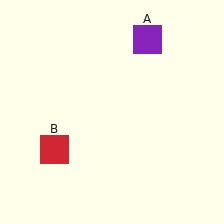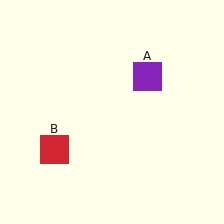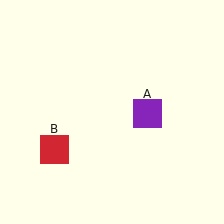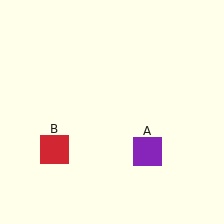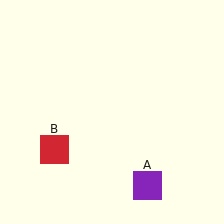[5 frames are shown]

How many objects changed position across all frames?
1 object changed position: purple square (object A).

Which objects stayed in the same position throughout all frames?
Red square (object B) remained stationary.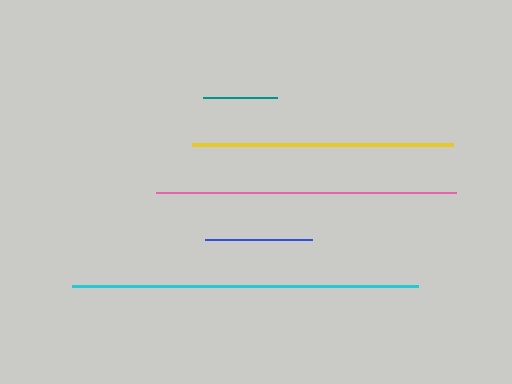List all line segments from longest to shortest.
From longest to shortest: cyan, pink, yellow, blue, teal.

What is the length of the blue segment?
The blue segment is approximately 107 pixels long.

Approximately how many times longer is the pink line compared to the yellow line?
The pink line is approximately 1.2 times the length of the yellow line.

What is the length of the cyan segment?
The cyan segment is approximately 346 pixels long.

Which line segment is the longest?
The cyan line is the longest at approximately 346 pixels.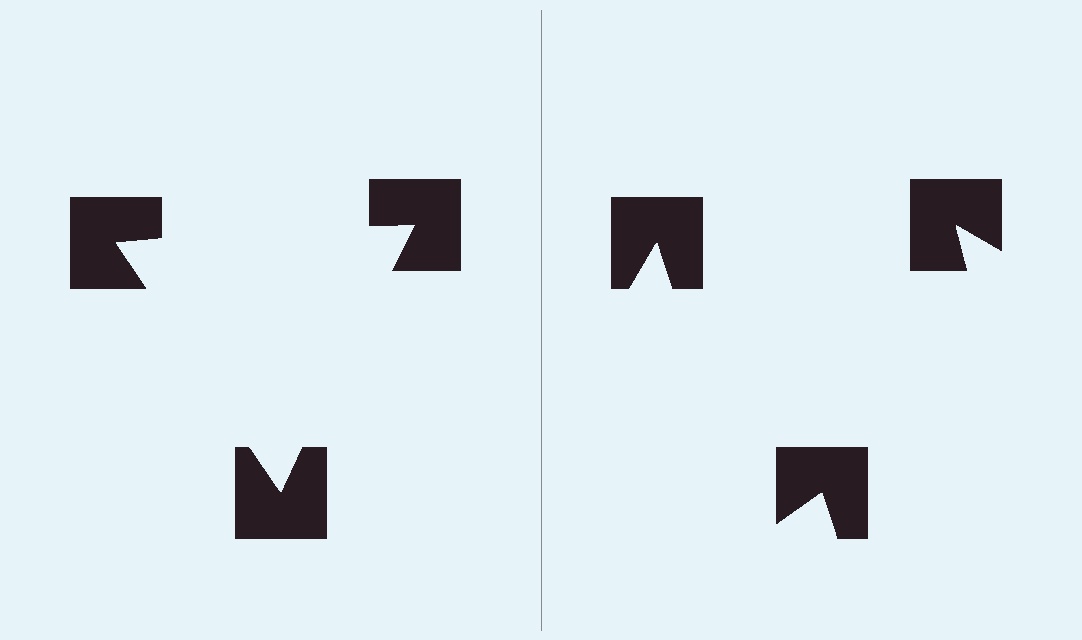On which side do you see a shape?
An illusory triangle appears on the left side. On the right side the wedge cuts are rotated, so no coherent shape forms.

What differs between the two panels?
The notched squares are positioned identically on both sides; only the wedge orientations differ. On the left they align to a triangle; on the right they are misaligned.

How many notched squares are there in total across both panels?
6 — 3 on each side.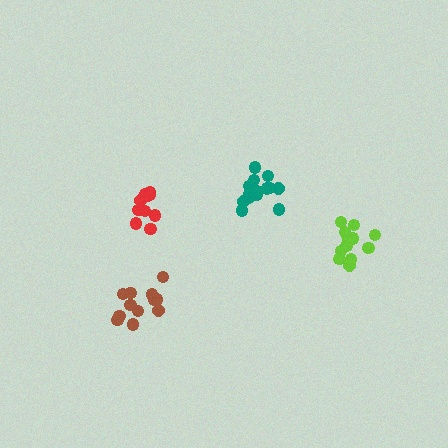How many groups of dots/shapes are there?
There are 4 groups.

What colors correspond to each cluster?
The clusters are colored: red, brown, lime, teal.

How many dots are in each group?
Group 1: 10 dots, Group 2: 12 dots, Group 3: 13 dots, Group 4: 14 dots (49 total).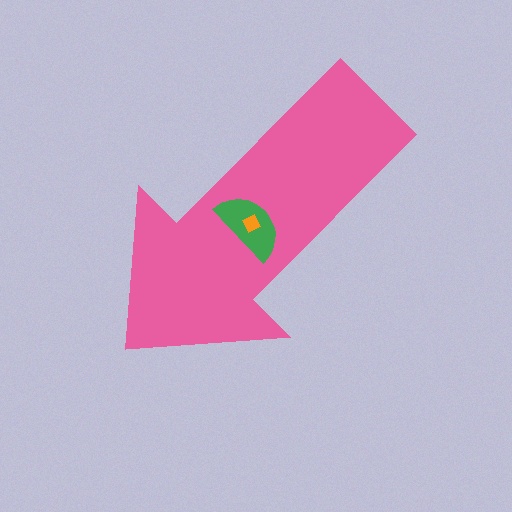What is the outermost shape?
The pink arrow.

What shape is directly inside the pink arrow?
The green semicircle.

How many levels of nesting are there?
3.